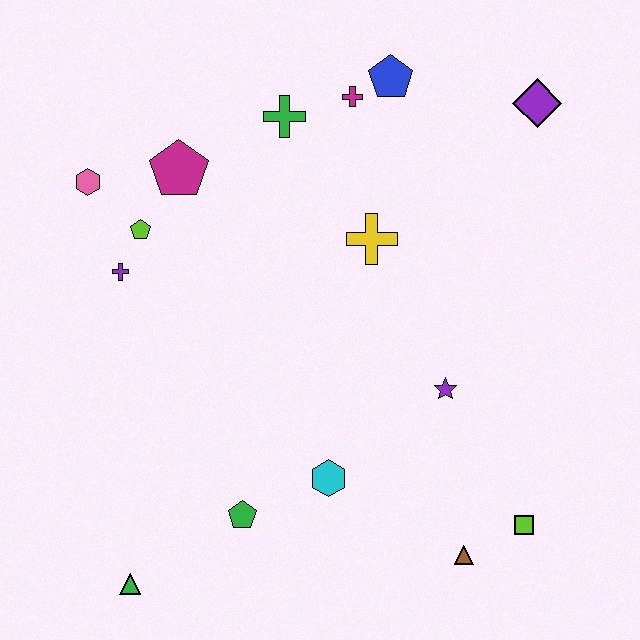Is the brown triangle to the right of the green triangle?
Yes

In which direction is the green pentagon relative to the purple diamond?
The green pentagon is below the purple diamond.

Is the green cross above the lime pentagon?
Yes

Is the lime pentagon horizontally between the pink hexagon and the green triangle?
No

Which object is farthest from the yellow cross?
The green triangle is farthest from the yellow cross.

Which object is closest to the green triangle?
The green pentagon is closest to the green triangle.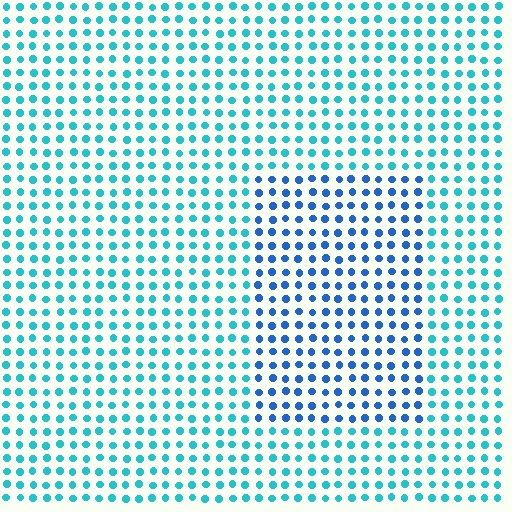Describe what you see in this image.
The image is filled with small cyan elements in a uniform arrangement. A rectangle-shaped region is visible where the elements are tinted to a slightly different hue, forming a subtle color boundary.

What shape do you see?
I see a rectangle.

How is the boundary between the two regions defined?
The boundary is defined purely by a slight shift in hue (about 35 degrees). Spacing, size, and orientation are identical on both sides.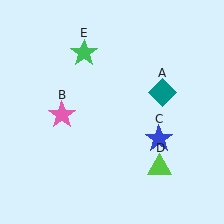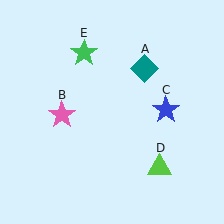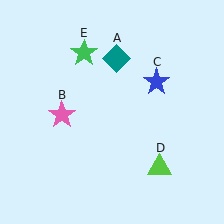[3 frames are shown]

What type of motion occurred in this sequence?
The teal diamond (object A), blue star (object C) rotated counterclockwise around the center of the scene.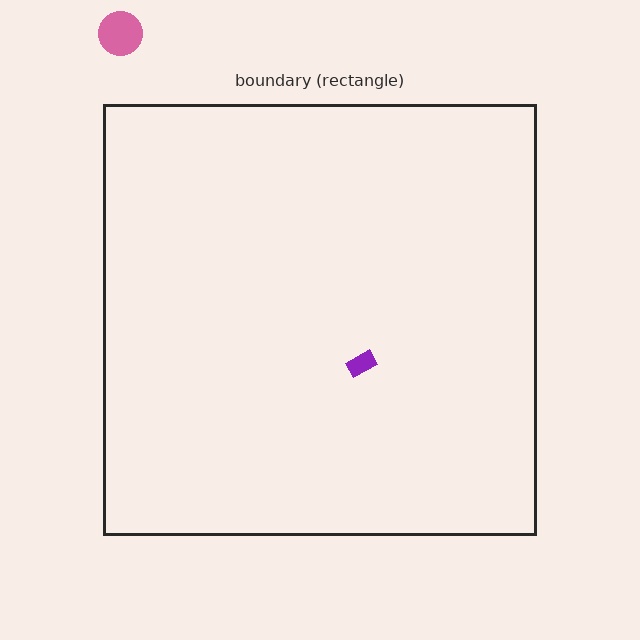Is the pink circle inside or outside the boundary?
Outside.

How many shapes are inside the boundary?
1 inside, 1 outside.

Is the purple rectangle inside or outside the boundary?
Inside.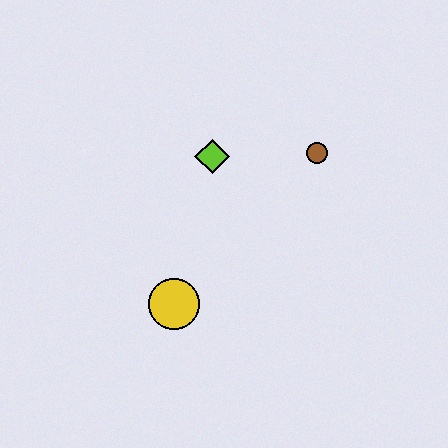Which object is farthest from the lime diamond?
The yellow circle is farthest from the lime diamond.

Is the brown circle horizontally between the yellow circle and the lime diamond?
No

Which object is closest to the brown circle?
The lime diamond is closest to the brown circle.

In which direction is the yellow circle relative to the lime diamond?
The yellow circle is below the lime diamond.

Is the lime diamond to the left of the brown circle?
Yes